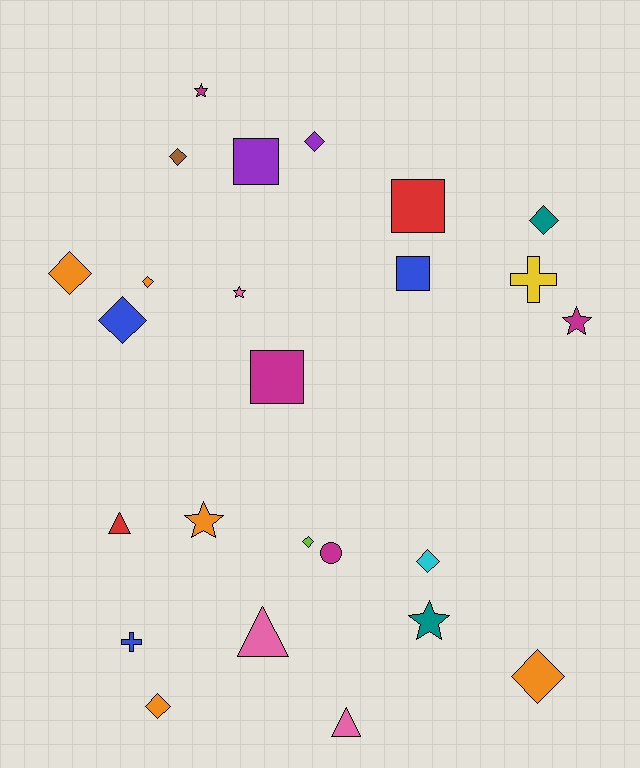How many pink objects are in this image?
There are 3 pink objects.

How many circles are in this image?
There is 1 circle.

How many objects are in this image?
There are 25 objects.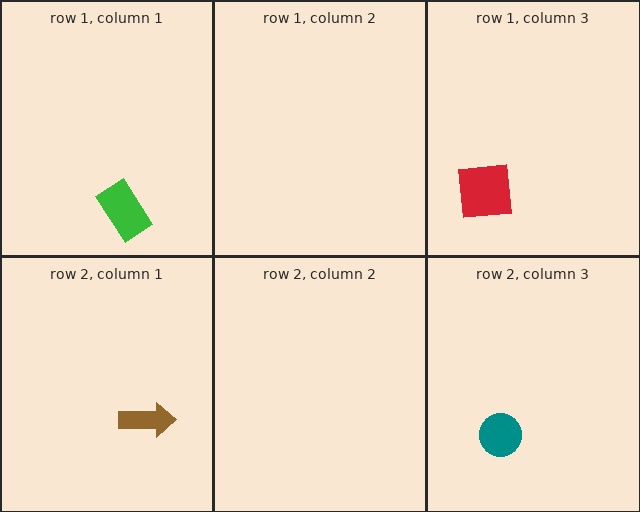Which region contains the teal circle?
The row 2, column 3 region.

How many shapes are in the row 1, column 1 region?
1.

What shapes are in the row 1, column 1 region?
The green rectangle.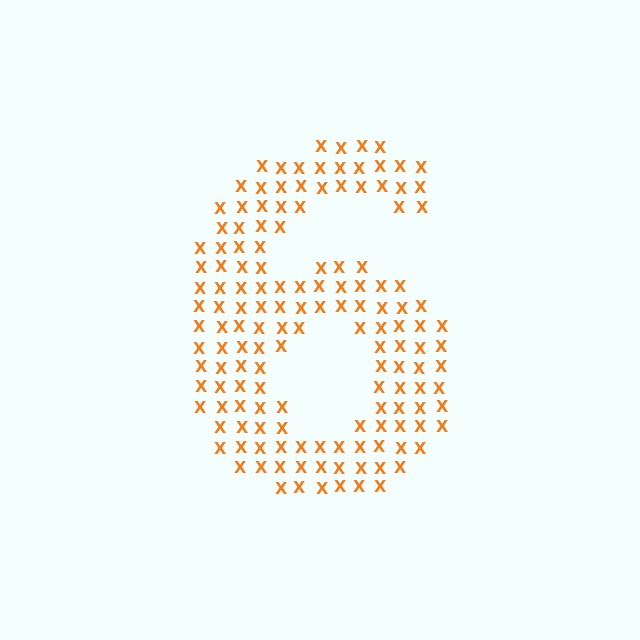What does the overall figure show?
The overall figure shows the digit 6.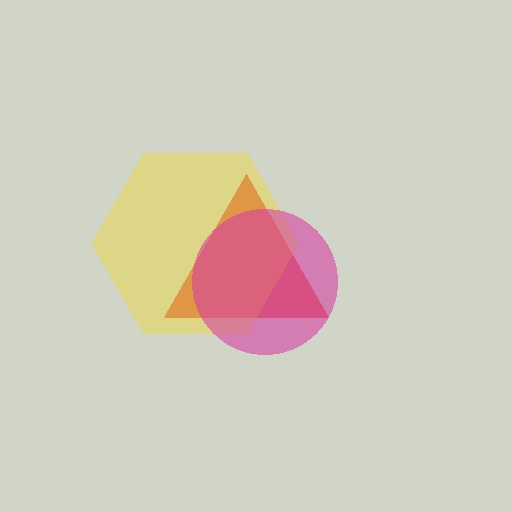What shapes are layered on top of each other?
The layered shapes are: a red triangle, a yellow hexagon, a magenta circle.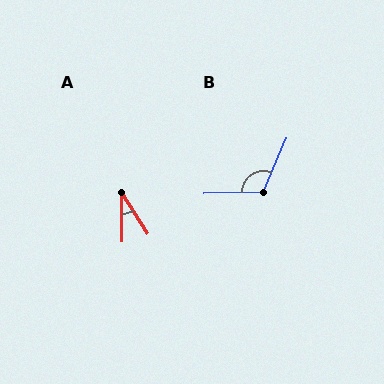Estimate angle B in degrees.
Approximately 115 degrees.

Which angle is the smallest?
A, at approximately 32 degrees.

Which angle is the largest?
B, at approximately 115 degrees.